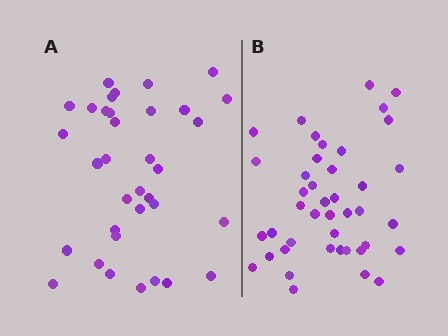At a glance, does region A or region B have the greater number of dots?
Region B (the right region) has more dots.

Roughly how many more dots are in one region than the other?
Region B has roughly 8 or so more dots than region A.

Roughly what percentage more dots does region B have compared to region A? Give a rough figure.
About 20% more.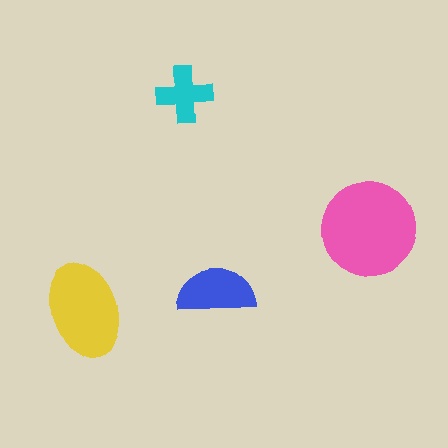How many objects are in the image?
There are 4 objects in the image.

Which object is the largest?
The pink circle.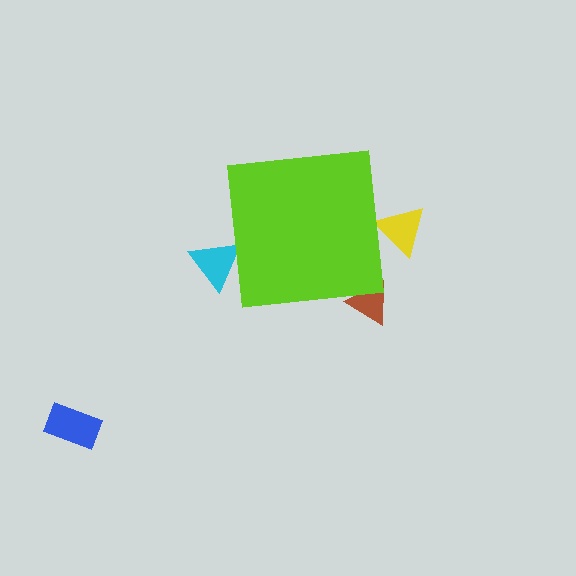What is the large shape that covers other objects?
A lime square.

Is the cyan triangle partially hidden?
Yes, the cyan triangle is partially hidden behind the lime square.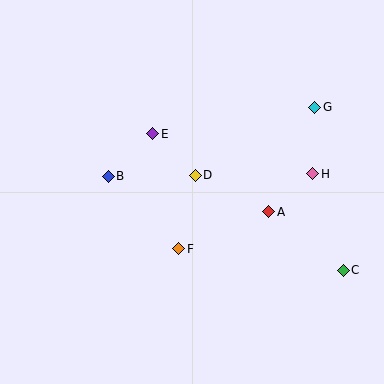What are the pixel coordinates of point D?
Point D is at (195, 175).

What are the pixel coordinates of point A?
Point A is at (269, 212).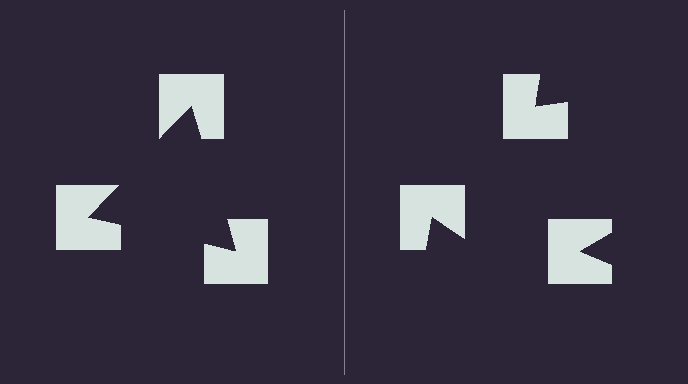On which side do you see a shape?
An illusory triangle appears on the left side. On the right side the wedge cuts are rotated, so no coherent shape forms.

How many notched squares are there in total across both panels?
6 — 3 on each side.